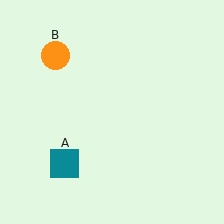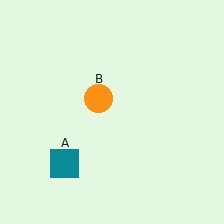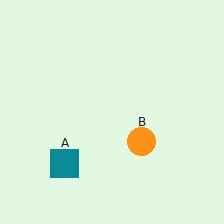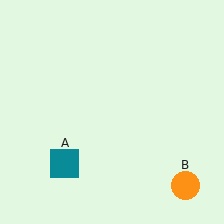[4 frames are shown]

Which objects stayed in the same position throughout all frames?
Teal square (object A) remained stationary.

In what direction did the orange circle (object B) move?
The orange circle (object B) moved down and to the right.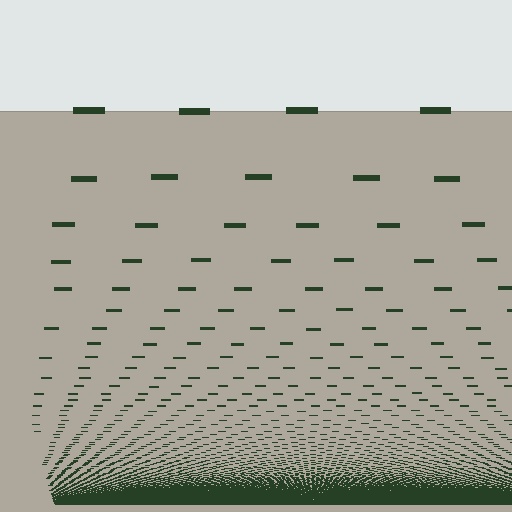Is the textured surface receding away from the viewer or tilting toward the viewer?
The surface appears to tilt toward the viewer. Texture elements get larger and sparser toward the top.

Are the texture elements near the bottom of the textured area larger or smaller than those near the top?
Smaller. The gradient is inverted — elements near the bottom are smaller and denser.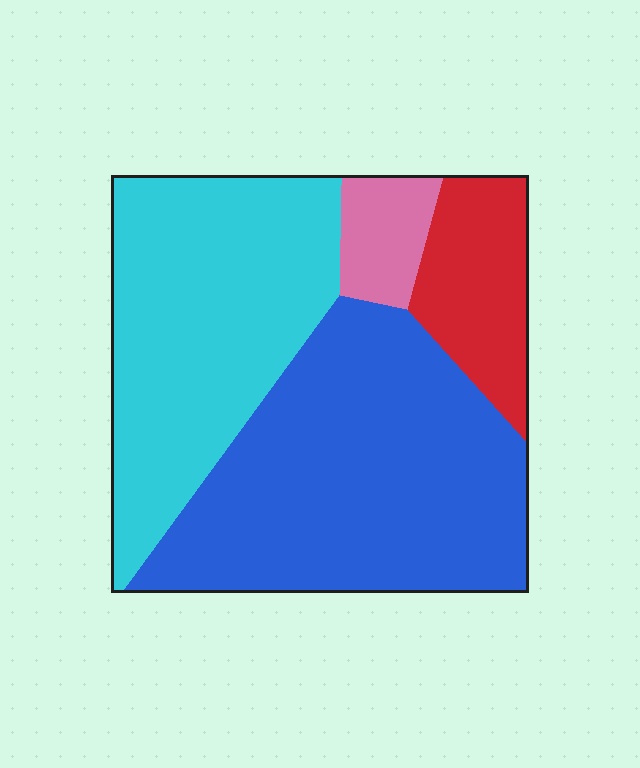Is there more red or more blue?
Blue.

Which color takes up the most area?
Blue, at roughly 45%.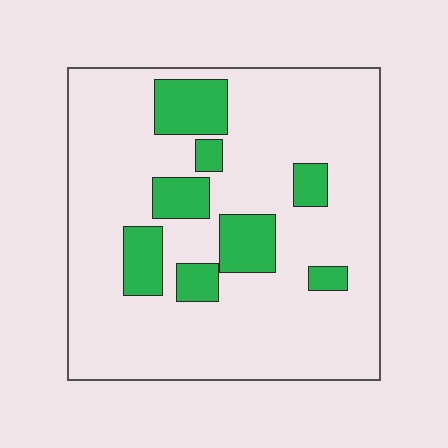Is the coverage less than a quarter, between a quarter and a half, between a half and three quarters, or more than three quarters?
Less than a quarter.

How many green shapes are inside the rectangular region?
8.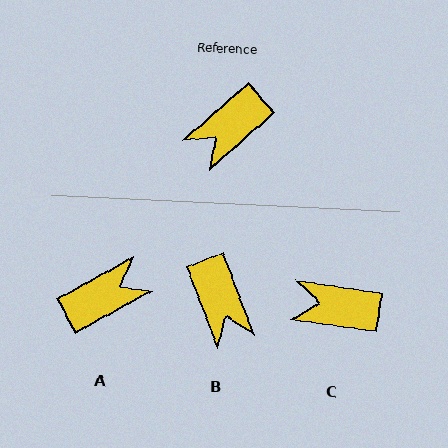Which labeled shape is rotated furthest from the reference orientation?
A, about 167 degrees away.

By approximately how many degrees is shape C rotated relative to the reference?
Approximately 50 degrees clockwise.